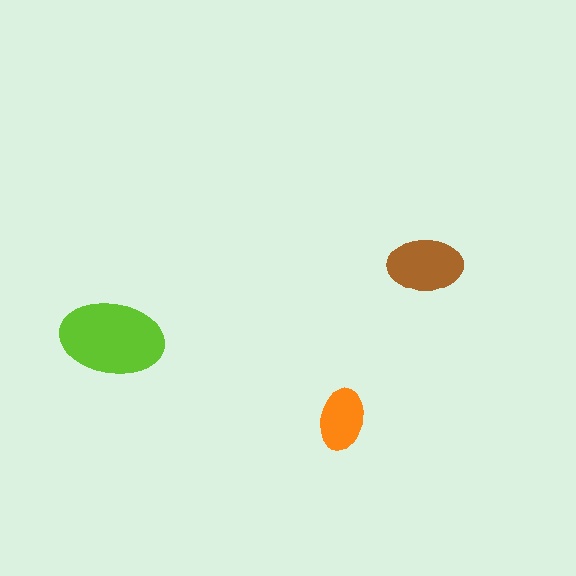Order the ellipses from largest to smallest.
the lime one, the brown one, the orange one.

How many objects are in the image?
There are 3 objects in the image.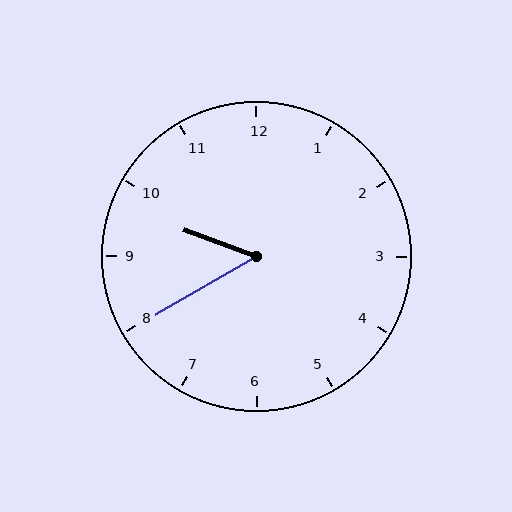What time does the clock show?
9:40.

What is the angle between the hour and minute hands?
Approximately 50 degrees.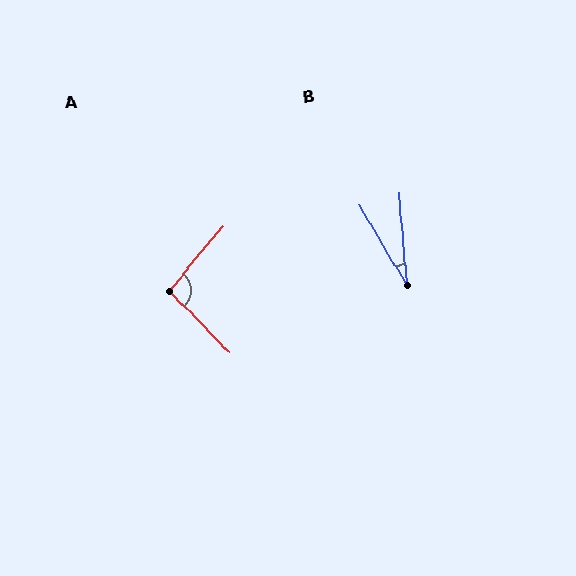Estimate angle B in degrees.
Approximately 25 degrees.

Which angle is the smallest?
B, at approximately 25 degrees.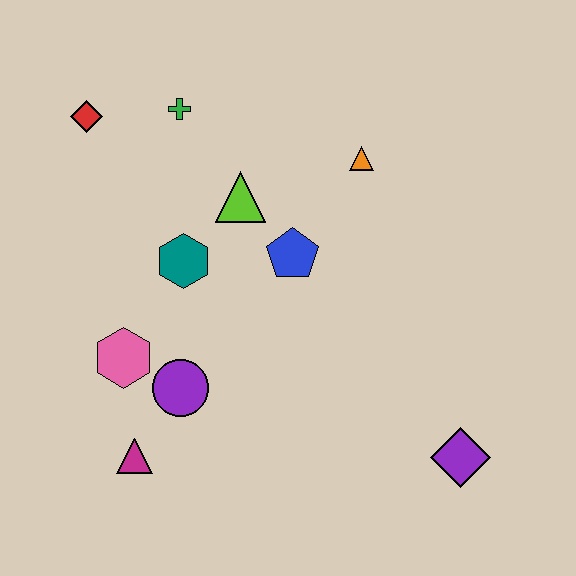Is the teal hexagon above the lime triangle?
No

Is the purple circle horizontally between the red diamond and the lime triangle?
Yes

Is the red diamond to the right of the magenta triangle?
No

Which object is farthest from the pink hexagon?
The purple diamond is farthest from the pink hexagon.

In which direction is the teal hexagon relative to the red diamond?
The teal hexagon is below the red diamond.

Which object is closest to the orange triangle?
The blue pentagon is closest to the orange triangle.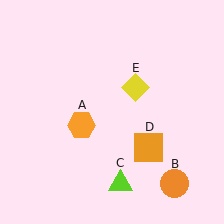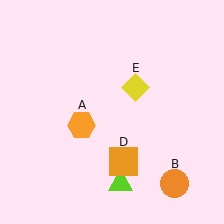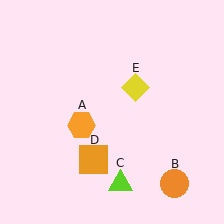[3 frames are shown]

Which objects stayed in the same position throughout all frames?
Orange hexagon (object A) and orange circle (object B) and lime triangle (object C) and yellow diamond (object E) remained stationary.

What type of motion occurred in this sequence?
The orange square (object D) rotated clockwise around the center of the scene.